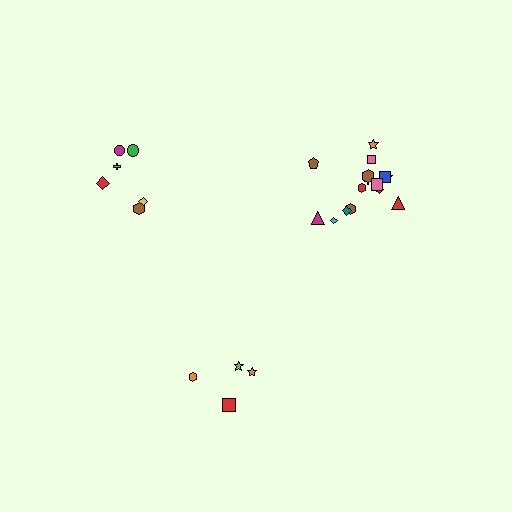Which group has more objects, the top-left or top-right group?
The top-right group.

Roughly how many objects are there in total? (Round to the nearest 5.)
Roughly 25 objects in total.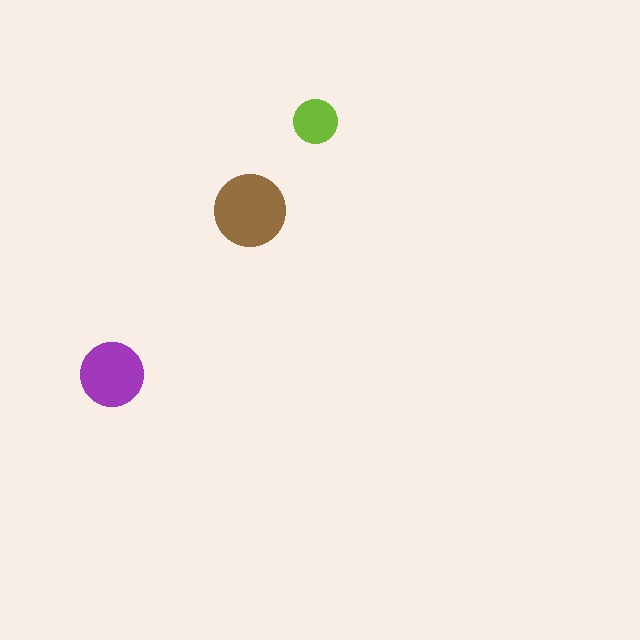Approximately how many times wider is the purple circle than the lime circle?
About 1.5 times wider.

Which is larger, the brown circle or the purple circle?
The brown one.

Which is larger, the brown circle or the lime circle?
The brown one.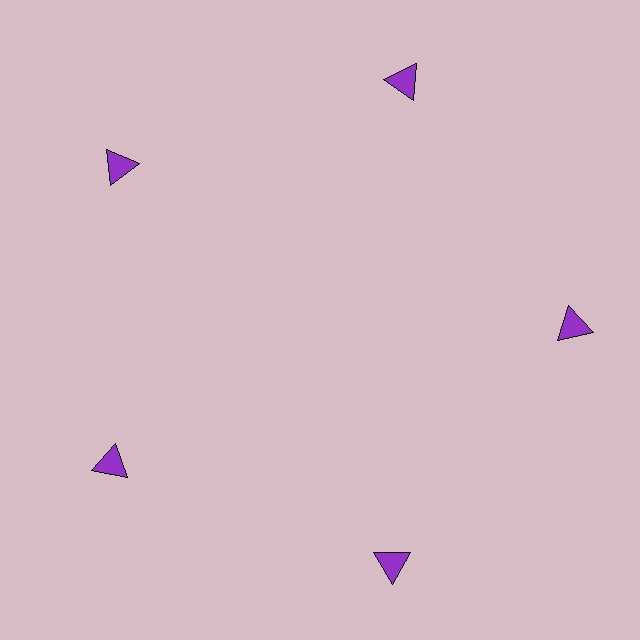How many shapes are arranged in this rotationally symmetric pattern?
There are 5 shapes, arranged in 5 groups of 1.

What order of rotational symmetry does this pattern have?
This pattern has 5-fold rotational symmetry.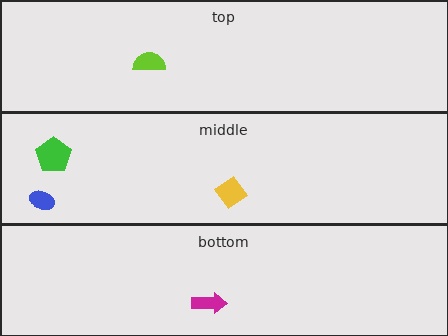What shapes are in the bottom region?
The magenta arrow.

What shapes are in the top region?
The lime semicircle.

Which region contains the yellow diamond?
The middle region.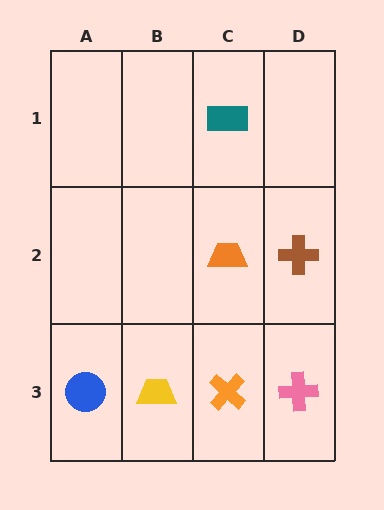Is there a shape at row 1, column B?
No, that cell is empty.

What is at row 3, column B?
A yellow trapezoid.